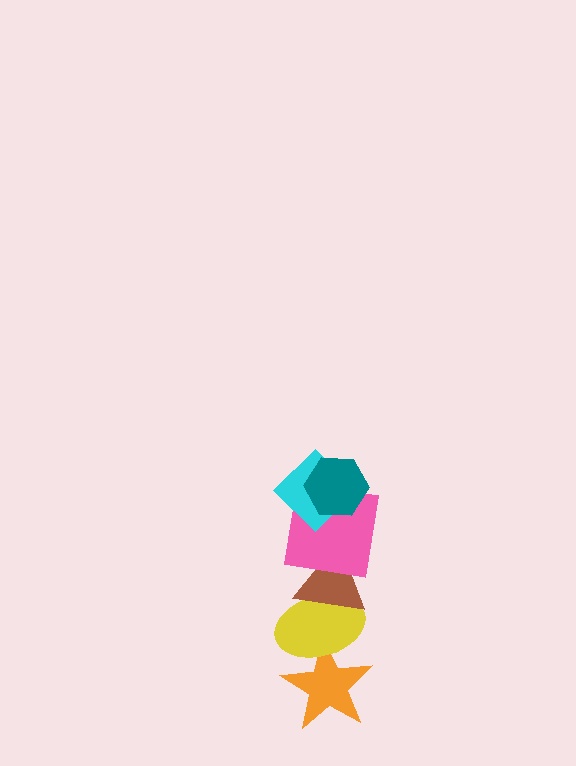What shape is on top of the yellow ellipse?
The brown triangle is on top of the yellow ellipse.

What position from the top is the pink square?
The pink square is 3rd from the top.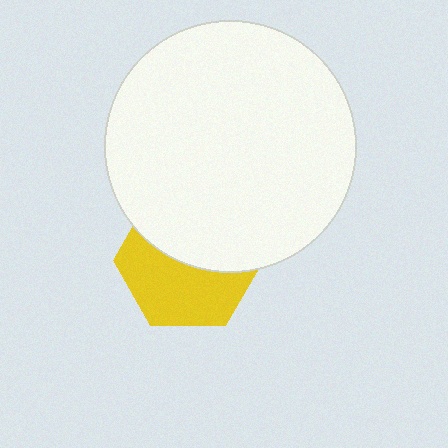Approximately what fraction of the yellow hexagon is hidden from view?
Roughly 49% of the yellow hexagon is hidden behind the white circle.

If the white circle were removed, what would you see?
You would see the complete yellow hexagon.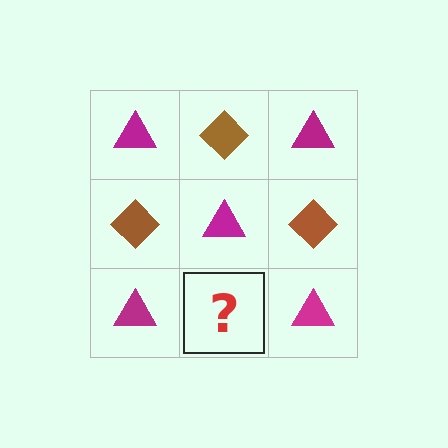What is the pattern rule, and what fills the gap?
The rule is that it alternates magenta triangle and brown diamond in a checkerboard pattern. The gap should be filled with a brown diamond.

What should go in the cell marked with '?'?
The missing cell should contain a brown diamond.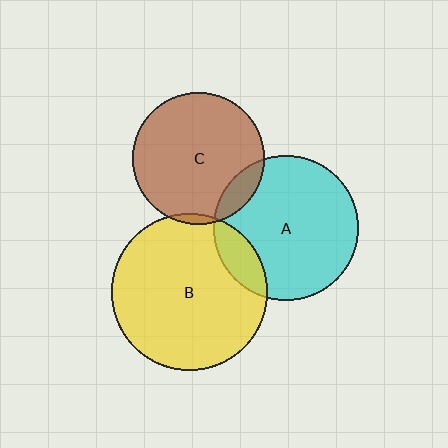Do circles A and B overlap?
Yes.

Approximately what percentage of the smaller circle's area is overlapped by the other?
Approximately 15%.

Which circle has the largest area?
Circle B (yellow).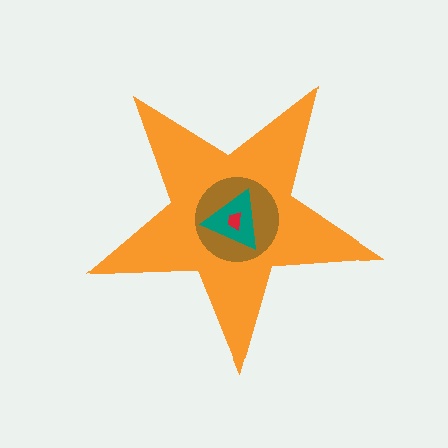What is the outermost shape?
The orange star.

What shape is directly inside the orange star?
The brown circle.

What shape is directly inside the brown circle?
The teal triangle.